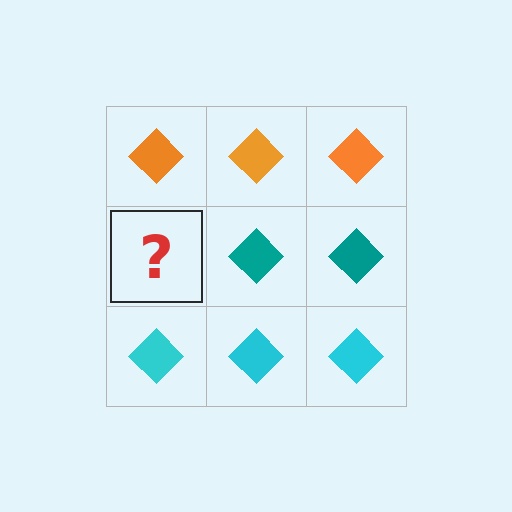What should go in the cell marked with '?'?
The missing cell should contain a teal diamond.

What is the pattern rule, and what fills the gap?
The rule is that each row has a consistent color. The gap should be filled with a teal diamond.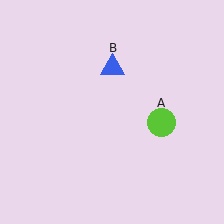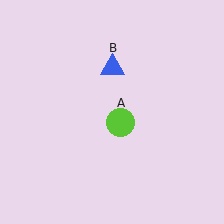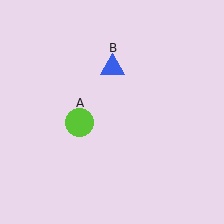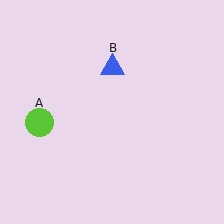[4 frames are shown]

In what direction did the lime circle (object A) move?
The lime circle (object A) moved left.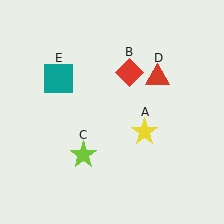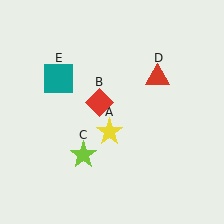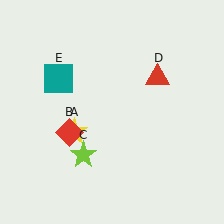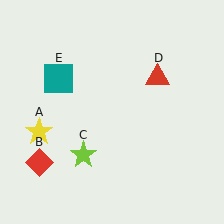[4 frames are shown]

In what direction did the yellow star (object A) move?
The yellow star (object A) moved left.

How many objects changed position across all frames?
2 objects changed position: yellow star (object A), red diamond (object B).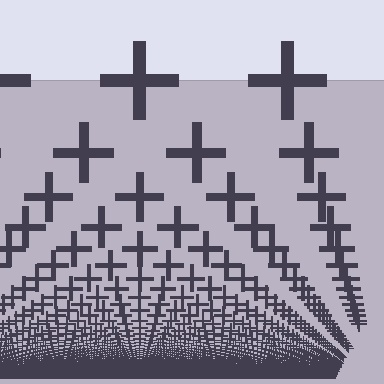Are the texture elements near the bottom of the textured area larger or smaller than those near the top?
Smaller. The gradient is inverted — elements near the bottom are smaller and denser.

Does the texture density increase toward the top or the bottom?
Density increases toward the bottom.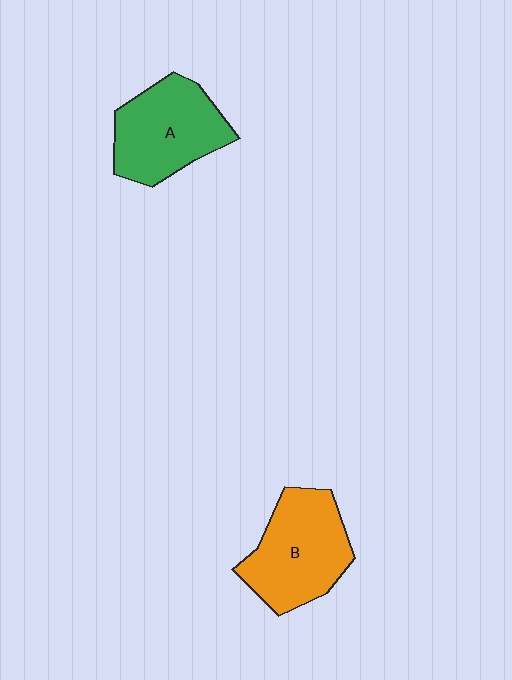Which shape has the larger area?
Shape B (orange).